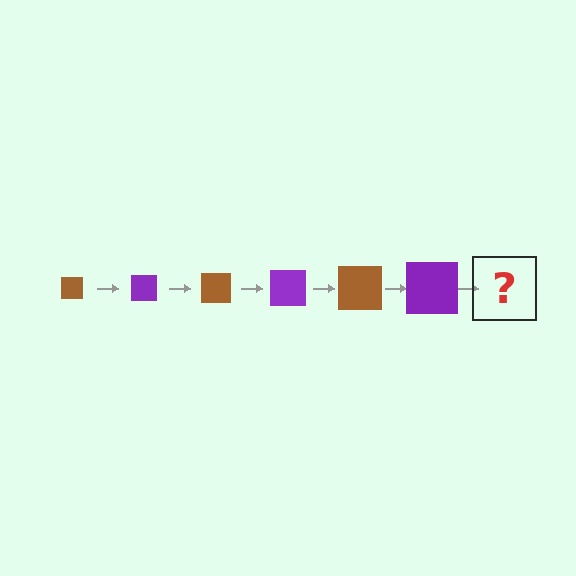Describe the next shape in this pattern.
It should be a brown square, larger than the previous one.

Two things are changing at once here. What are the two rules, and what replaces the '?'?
The two rules are that the square grows larger each step and the color cycles through brown and purple. The '?' should be a brown square, larger than the previous one.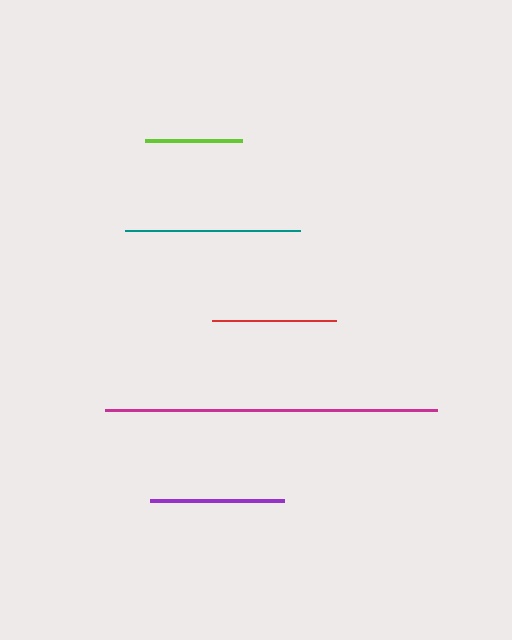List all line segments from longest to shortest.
From longest to shortest: magenta, teal, purple, red, lime.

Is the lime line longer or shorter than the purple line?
The purple line is longer than the lime line.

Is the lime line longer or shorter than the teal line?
The teal line is longer than the lime line.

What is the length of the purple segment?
The purple segment is approximately 134 pixels long.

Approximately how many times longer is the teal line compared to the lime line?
The teal line is approximately 1.8 times the length of the lime line.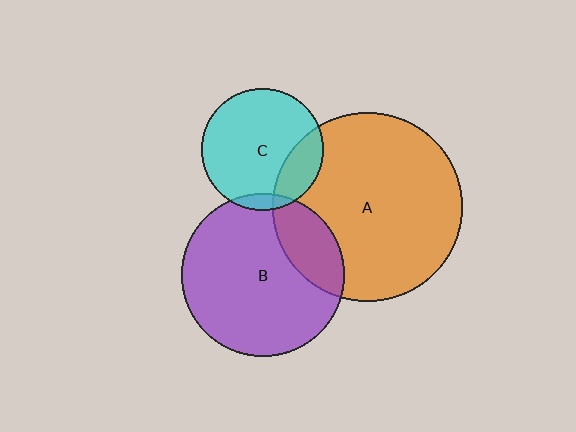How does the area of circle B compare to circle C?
Approximately 1.8 times.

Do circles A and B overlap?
Yes.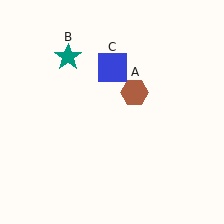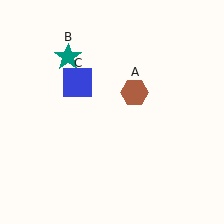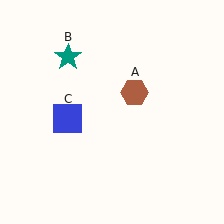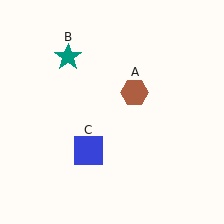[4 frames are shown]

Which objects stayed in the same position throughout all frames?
Brown hexagon (object A) and teal star (object B) remained stationary.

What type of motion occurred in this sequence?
The blue square (object C) rotated counterclockwise around the center of the scene.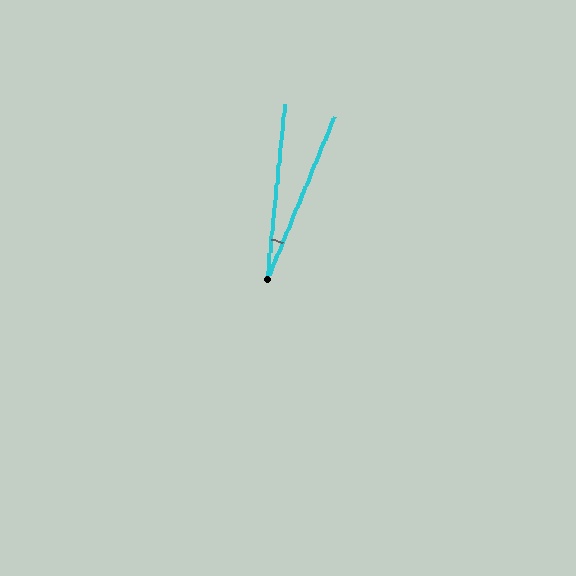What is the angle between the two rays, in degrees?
Approximately 17 degrees.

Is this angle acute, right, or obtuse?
It is acute.